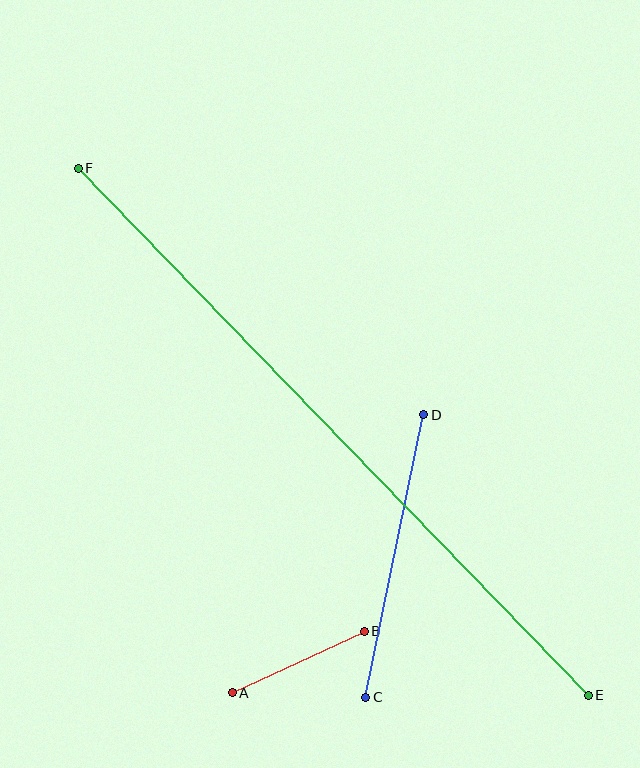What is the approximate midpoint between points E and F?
The midpoint is at approximately (333, 432) pixels.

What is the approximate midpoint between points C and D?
The midpoint is at approximately (395, 556) pixels.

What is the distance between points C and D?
The distance is approximately 288 pixels.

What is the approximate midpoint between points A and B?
The midpoint is at approximately (298, 662) pixels.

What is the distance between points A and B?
The distance is approximately 145 pixels.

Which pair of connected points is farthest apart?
Points E and F are farthest apart.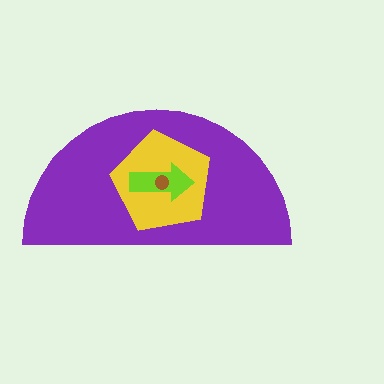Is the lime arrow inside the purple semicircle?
Yes.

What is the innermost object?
The brown circle.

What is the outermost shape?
The purple semicircle.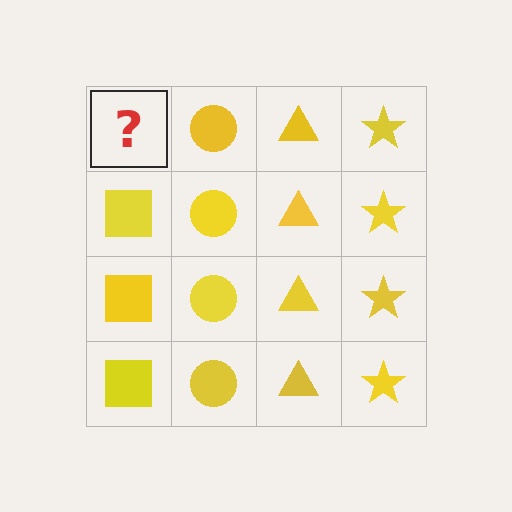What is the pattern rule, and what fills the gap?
The rule is that each column has a consistent shape. The gap should be filled with a yellow square.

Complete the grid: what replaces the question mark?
The question mark should be replaced with a yellow square.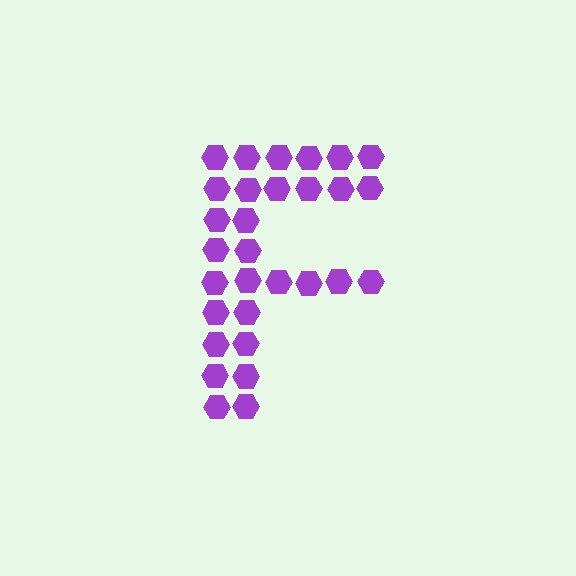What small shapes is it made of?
It is made of small hexagons.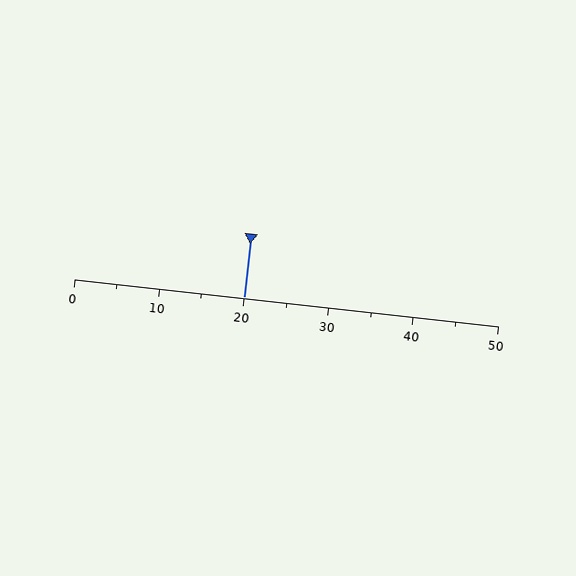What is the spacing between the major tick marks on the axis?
The major ticks are spaced 10 apart.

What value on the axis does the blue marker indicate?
The marker indicates approximately 20.